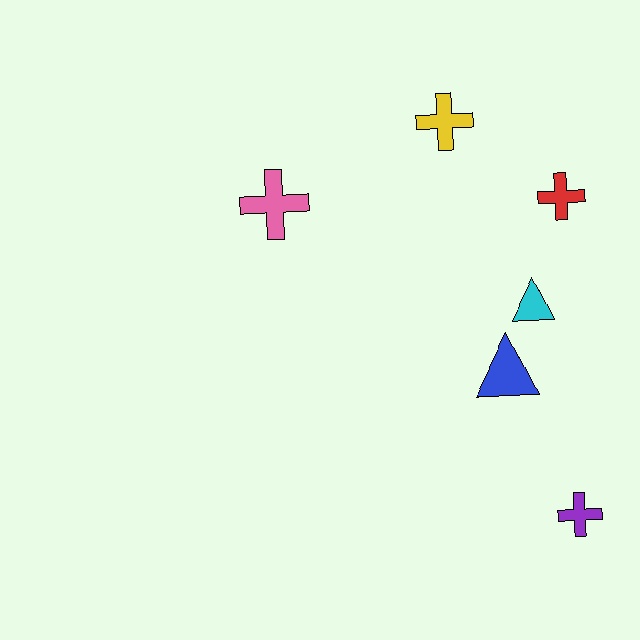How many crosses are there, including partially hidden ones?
There are 4 crosses.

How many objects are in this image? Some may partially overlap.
There are 6 objects.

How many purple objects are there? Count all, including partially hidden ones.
There is 1 purple object.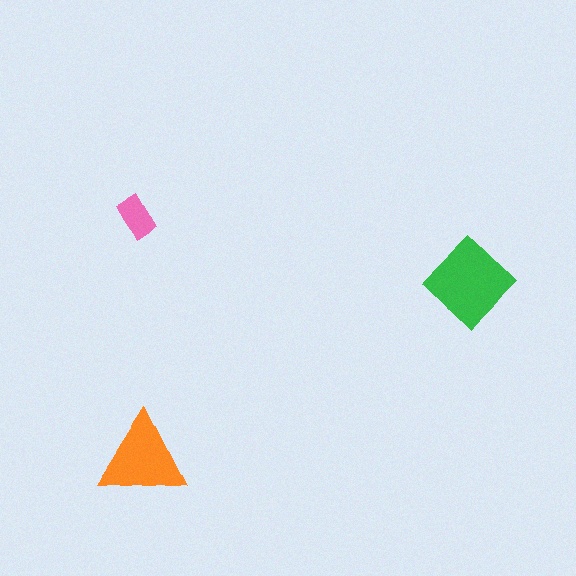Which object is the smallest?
The pink rectangle.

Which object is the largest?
The green diamond.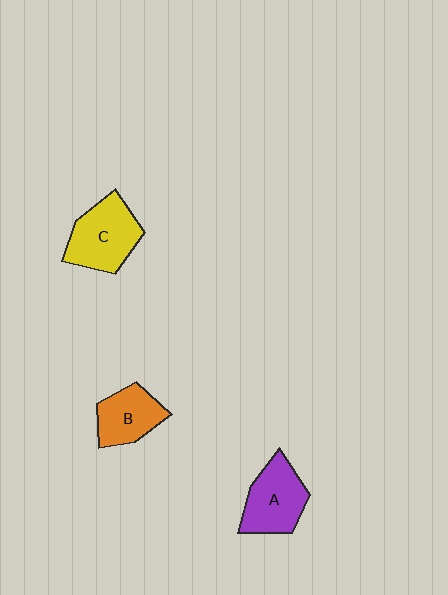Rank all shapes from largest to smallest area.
From largest to smallest: C (yellow), A (purple), B (orange).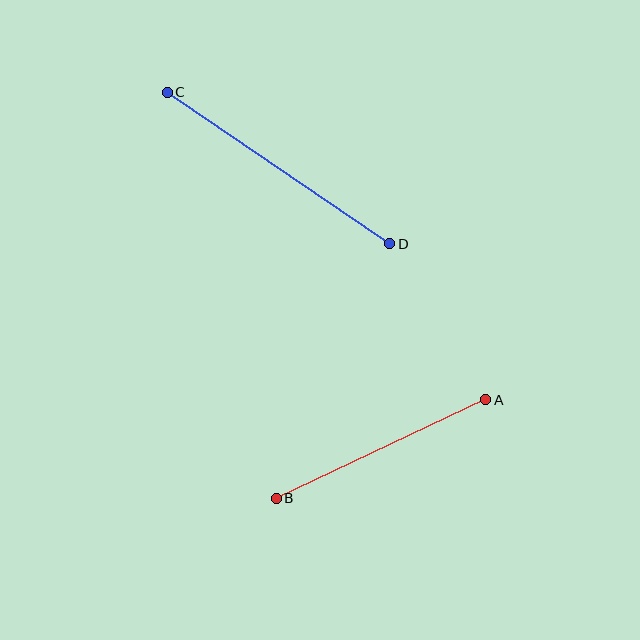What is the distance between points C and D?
The distance is approximately 269 pixels.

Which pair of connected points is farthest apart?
Points C and D are farthest apart.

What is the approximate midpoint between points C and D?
The midpoint is at approximately (278, 168) pixels.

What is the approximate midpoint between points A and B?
The midpoint is at approximately (381, 449) pixels.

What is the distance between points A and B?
The distance is approximately 232 pixels.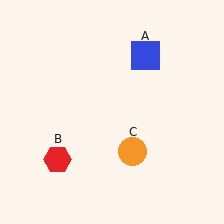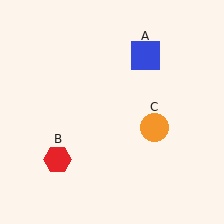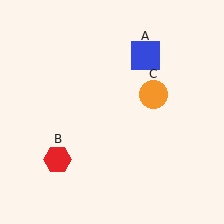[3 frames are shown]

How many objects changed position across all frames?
1 object changed position: orange circle (object C).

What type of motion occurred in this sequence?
The orange circle (object C) rotated counterclockwise around the center of the scene.